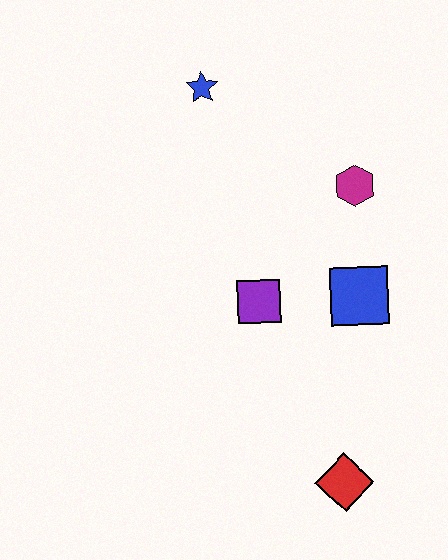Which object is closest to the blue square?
The purple square is closest to the blue square.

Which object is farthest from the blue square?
The blue star is farthest from the blue square.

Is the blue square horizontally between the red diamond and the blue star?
No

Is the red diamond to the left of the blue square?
Yes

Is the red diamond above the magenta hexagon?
No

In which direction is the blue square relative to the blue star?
The blue square is below the blue star.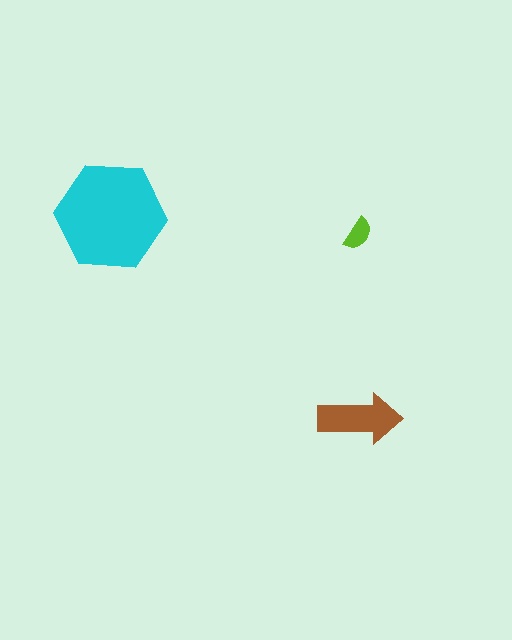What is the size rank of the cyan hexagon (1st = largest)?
1st.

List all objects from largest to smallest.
The cyan hexagon, the brown arrow, the lime semicircle.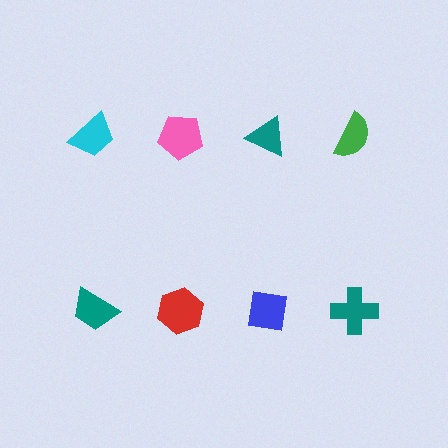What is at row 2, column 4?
A teal cross.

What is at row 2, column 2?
A red hexagon.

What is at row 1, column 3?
A teal triangle.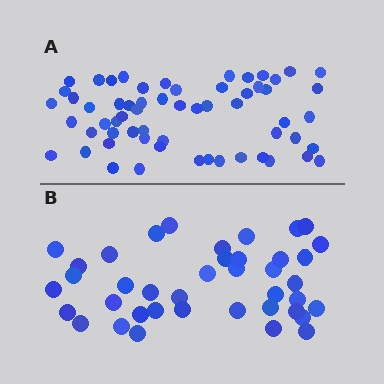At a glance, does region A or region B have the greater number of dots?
Region A (the top region) has more dots.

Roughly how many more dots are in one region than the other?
Region A has approximately 20 more dots than region B.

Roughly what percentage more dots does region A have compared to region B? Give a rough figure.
About 50% more.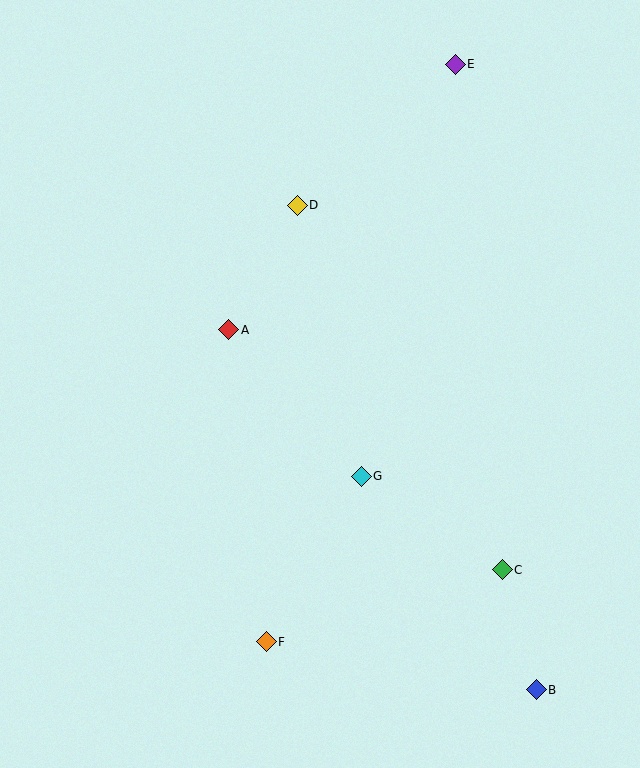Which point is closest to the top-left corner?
Point D is closest to the top-left corner.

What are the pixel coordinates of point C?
Point C is at (502, 570).